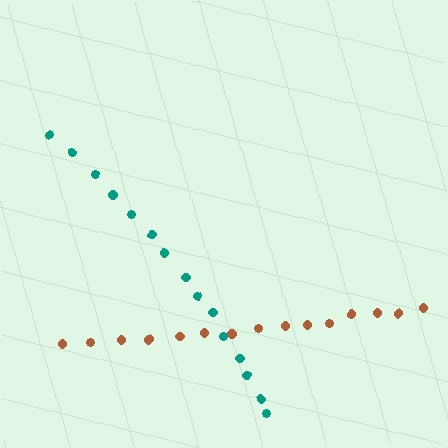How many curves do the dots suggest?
There are 2 distinct paths.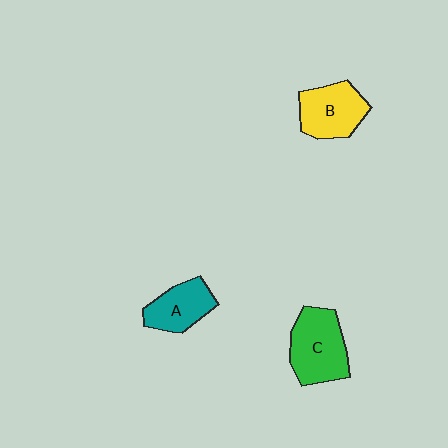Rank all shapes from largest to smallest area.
From largest to smallest: C (green), B (yellow), A (teal).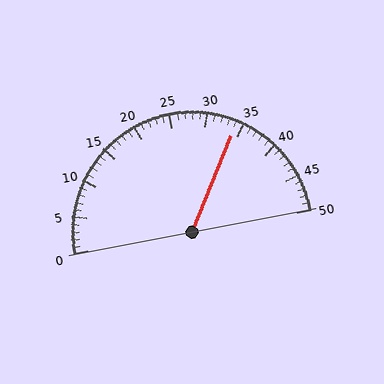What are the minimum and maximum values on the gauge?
The gauge ranges from 0 to 50.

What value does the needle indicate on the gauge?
The needle indicates approximately 34.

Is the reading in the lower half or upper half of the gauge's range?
The reading is in the upper half of the range (0 to 50).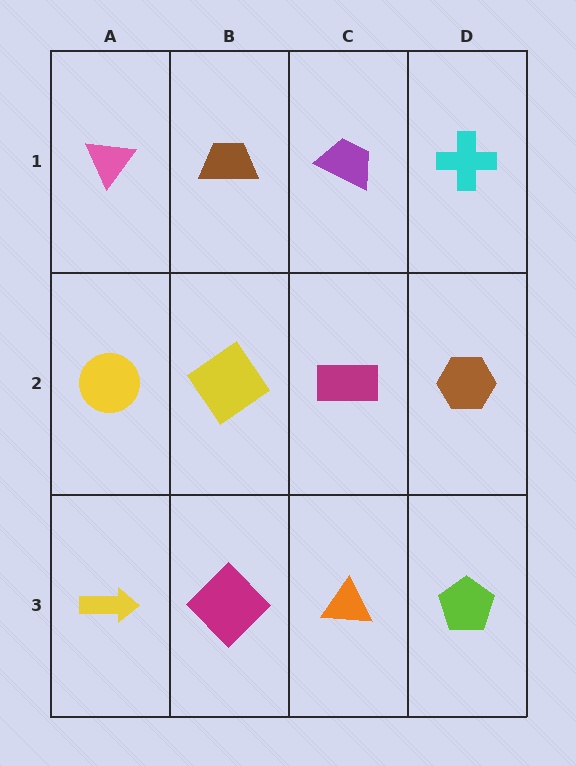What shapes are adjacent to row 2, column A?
A pink triangle (row 1, column A), a yellow arrow (row 3, column A), a yellow diamond (row 2, column B).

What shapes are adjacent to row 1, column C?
A magenta rectangle (row 2, column C), a brown trapezoid (row 1, column B), a cyan cross (row 1, column D).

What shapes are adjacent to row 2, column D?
A cyan cross (row 1, column D), a lime pentagon (row 3, column D), a magenta rectangle (row 2, column C).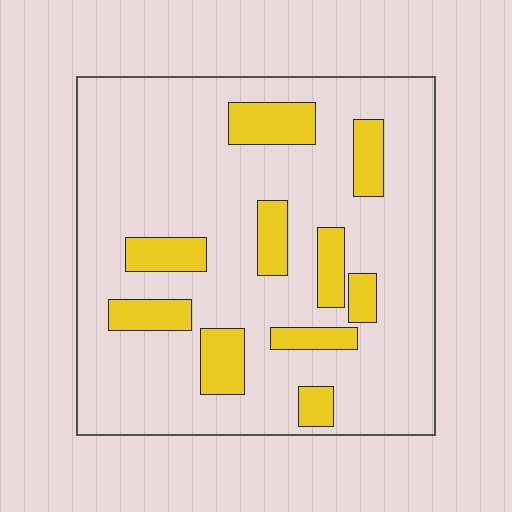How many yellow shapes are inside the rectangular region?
10.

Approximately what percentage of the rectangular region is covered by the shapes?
Approximately 20%.